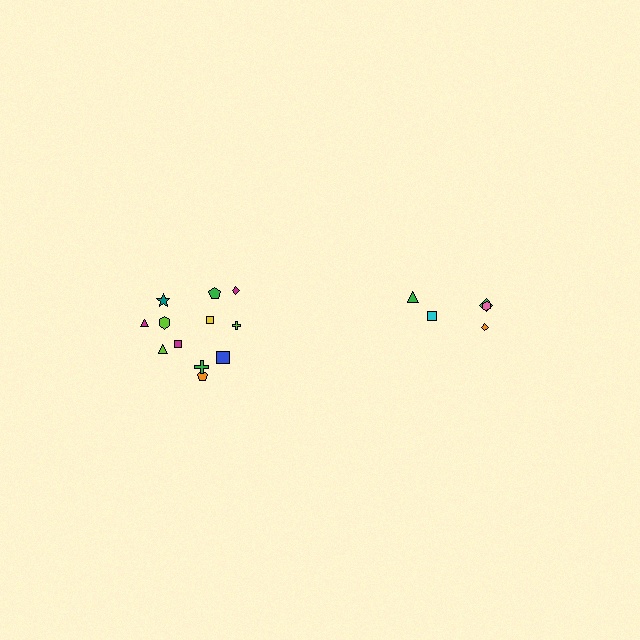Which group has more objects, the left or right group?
The left group.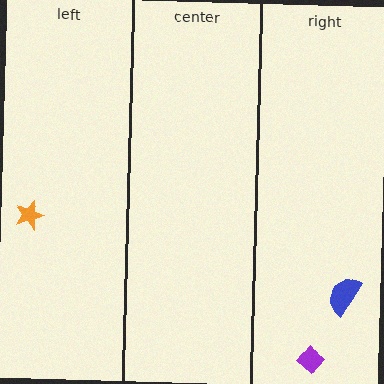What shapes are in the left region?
The orange star.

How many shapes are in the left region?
1.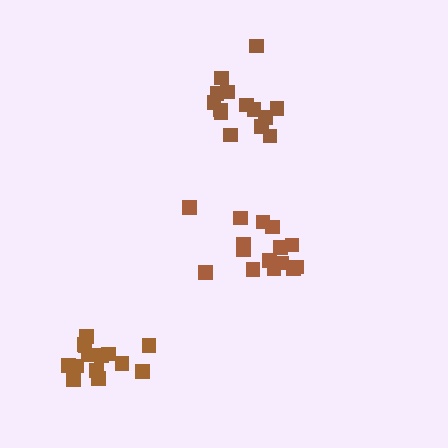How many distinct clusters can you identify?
There are 3 distinct clusters.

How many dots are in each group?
Group 1: 14 dots, Group 2: 14 dots, Group 3: 15 dots (43 total).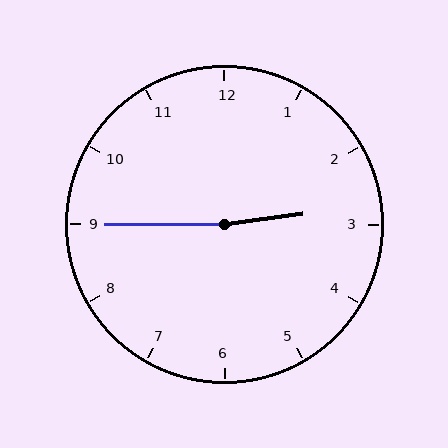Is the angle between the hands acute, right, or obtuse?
It is obtuse.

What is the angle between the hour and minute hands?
Approximately 172 degrees.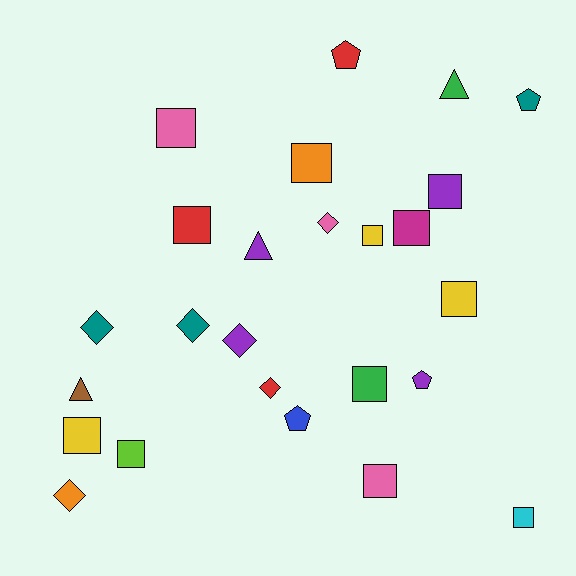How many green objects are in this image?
There are 2 green objects.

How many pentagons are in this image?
There are 4 pentagons.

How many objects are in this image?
There are 25 objects.